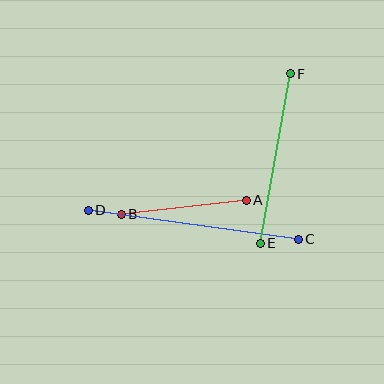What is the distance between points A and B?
The distance is approximately 125 pixels.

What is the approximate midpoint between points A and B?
The midpoint is at approximately (184, 207) pixels.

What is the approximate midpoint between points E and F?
The midpoint is at approximately (275, 159) pixels.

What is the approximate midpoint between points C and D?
The midpoint is at approximately (193, 225) pixels.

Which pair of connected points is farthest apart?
Points C and D are farthest apart.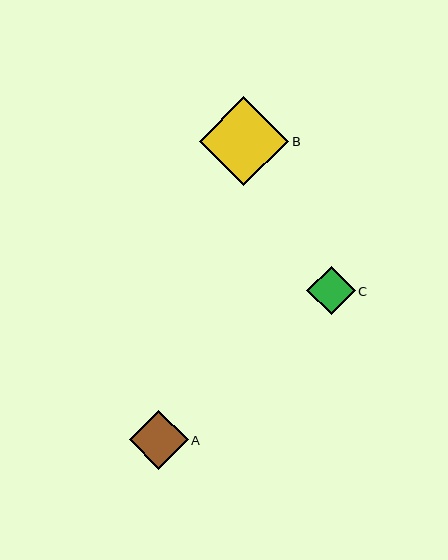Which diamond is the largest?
Diamond B is the largest with a size of approximately 89 pixels.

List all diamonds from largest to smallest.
From largest to smallest: B, A, C.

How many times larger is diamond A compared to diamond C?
Diamond A is approximately 1.2 times the size of diamond C.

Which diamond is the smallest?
Diamond C is the smallest with a size of approximately 48 pixels.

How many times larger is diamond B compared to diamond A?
Diamond B is approximately 1.5 times the size of diamond A.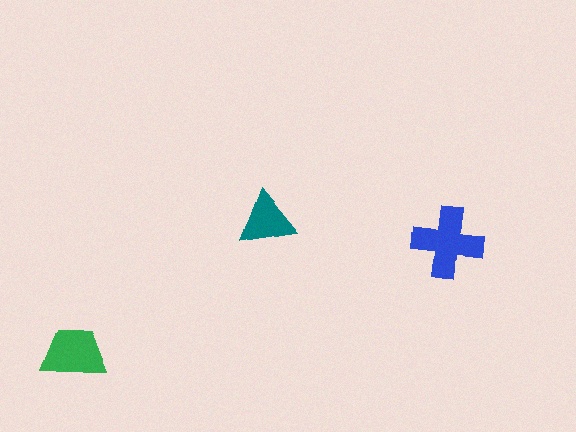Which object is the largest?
The blue cross.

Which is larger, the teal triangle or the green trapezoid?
The green trapezoid.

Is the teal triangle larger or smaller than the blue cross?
Smaller.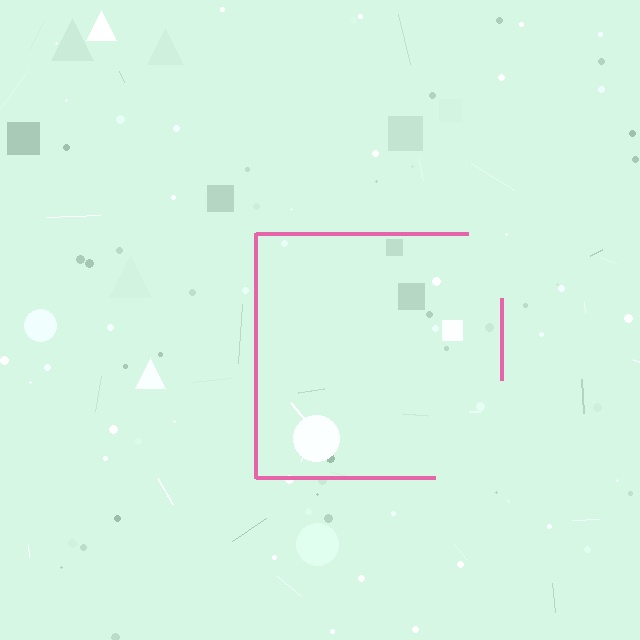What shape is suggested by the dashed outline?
The dashed outline suggests a square.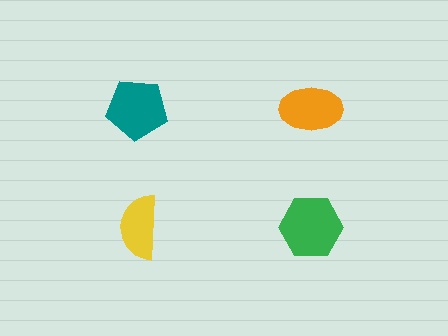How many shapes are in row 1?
2 shapes.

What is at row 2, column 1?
A yellow semicircle.